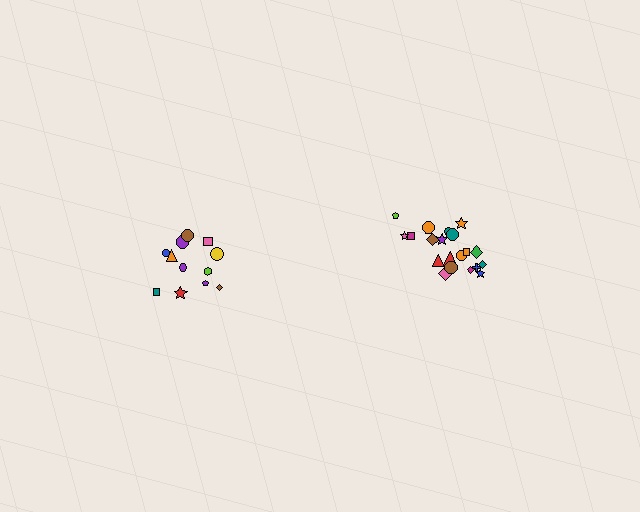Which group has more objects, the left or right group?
The right group.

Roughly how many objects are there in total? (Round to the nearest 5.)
Roughly 35 objects in total.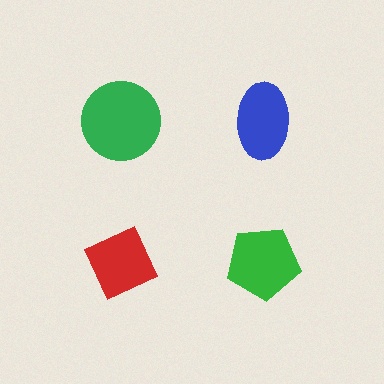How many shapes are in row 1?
2 shapes.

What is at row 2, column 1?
A red diamond.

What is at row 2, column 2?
A green pentagon.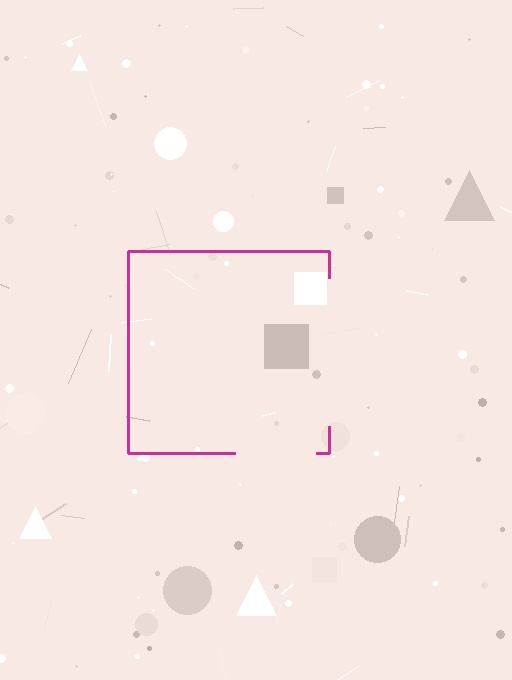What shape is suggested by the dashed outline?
The dashed outline suggests a square.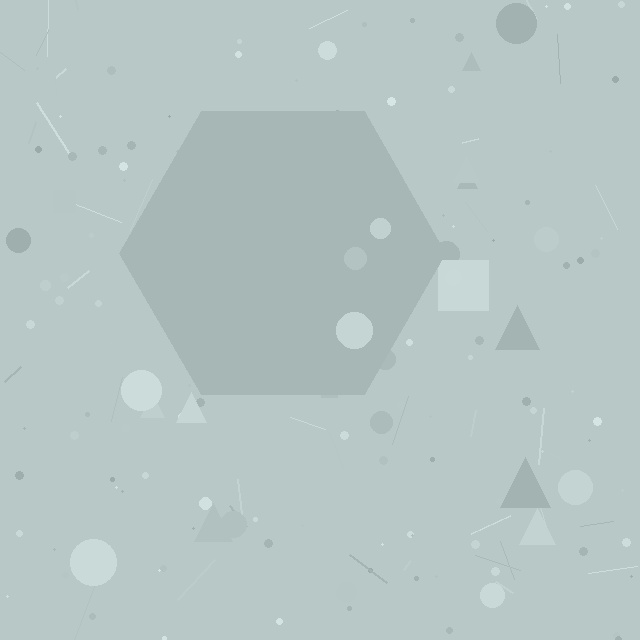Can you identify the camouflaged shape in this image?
The camouflaged shape is a hexagon.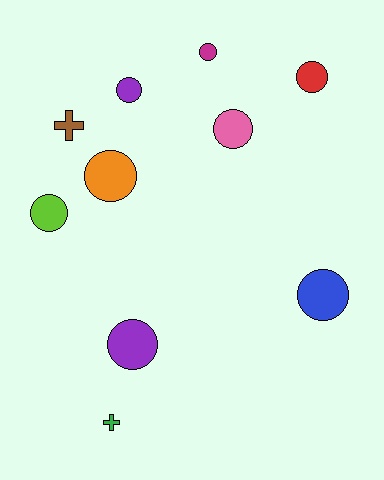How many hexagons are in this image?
There are no hexagons.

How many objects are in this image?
There are 10 objects.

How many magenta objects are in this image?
There is 1 magenta object.